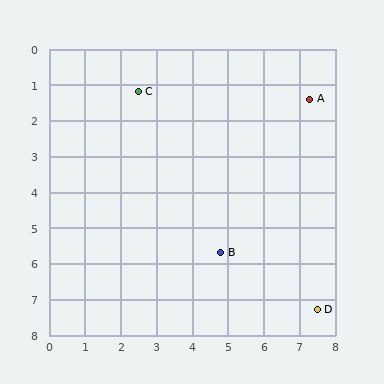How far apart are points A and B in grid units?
Points A and B are about 5.0 grid units apart.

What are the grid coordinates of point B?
Point B is at approximately (4.8, 5.7).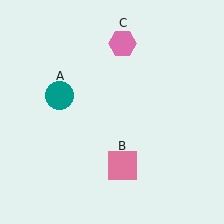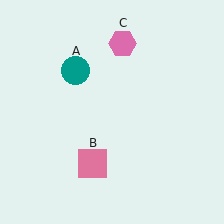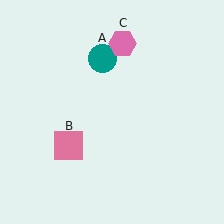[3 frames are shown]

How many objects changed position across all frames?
2 objects changed position: teal circle (object A), pink square (object B).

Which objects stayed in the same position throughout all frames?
Pink hexagon (object C) remained stationary.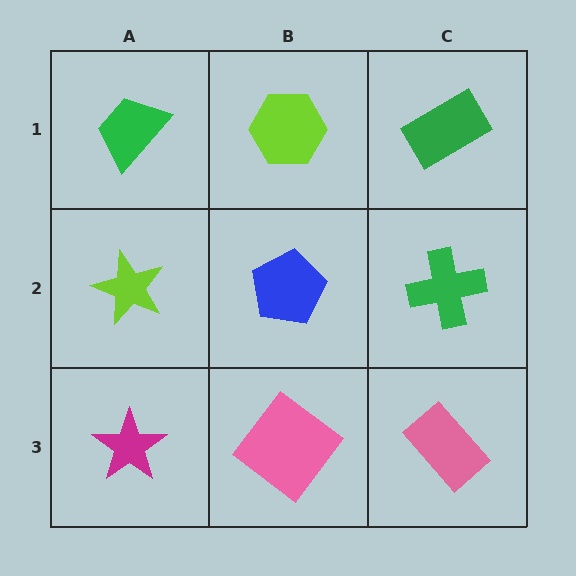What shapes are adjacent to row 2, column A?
A green trapezoid (row 1, column A), a magenta star (row 3, column A), a blue pentagon (row 2, column B).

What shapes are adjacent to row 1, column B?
A blue pentagon (row 2, column B), a green trapezoid (row 1, column A), a green rectangle (row 1, column C).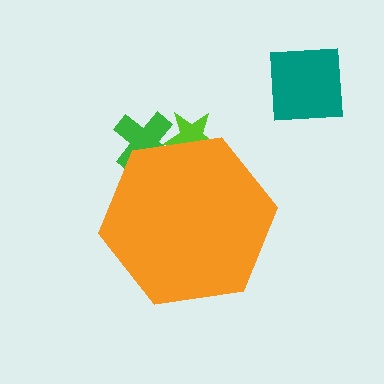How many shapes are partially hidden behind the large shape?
2 shapes are partially hidden.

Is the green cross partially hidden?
Yes, the green cross is partially hidden behind the orange hexagon.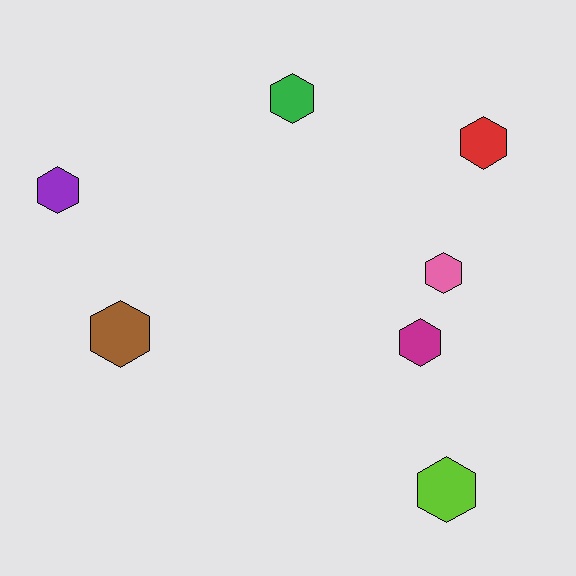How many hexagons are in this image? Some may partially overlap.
There are 7 hexagons.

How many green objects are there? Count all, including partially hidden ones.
There is 1 green object.